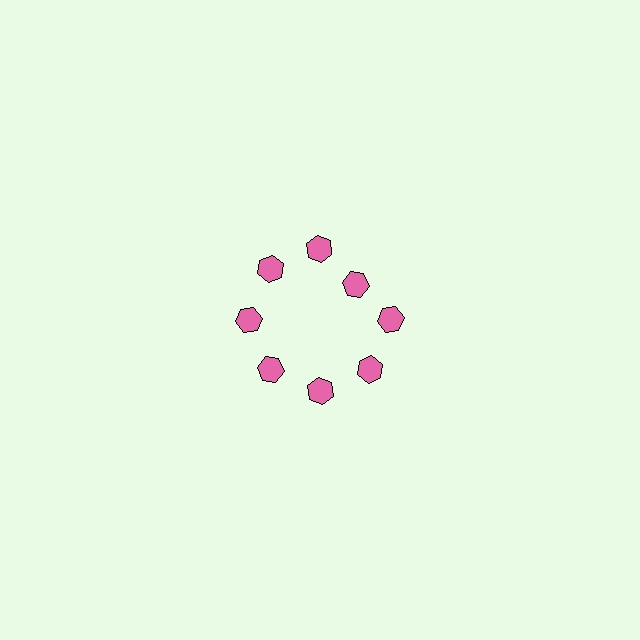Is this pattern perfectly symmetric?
No. The 8 pink hexagons are arranged in a ring, but one element near the 2 o'clock position is pulled inward toward the center, breaking the 8-fold rotational symmetry.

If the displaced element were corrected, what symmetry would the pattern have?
It would have 8-fold rotational symmetry — the pattern would map onto itself every 45 degrees.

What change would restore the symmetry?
The symmetry would be restored by moving it outward, back onto the ring so that all 8 hexagons sit at equal angles and equal distance from the center.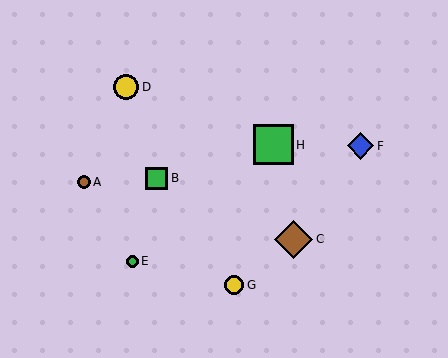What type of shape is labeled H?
Shape H is a green square.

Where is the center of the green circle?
The center of the green circle is at (132, 261).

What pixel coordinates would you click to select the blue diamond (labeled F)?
Click at (360, 146) to select the blue diamond F.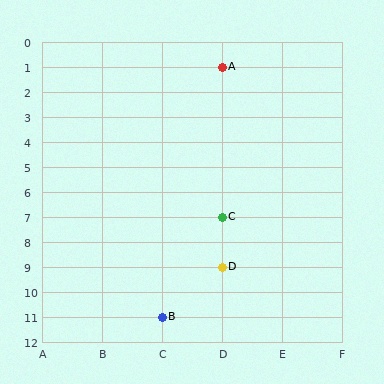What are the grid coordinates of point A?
Point A is at grid coordinates (D, 1).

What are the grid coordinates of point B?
Point B is at grid coordinates (C, 11).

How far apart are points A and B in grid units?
Points A and B are 1 column and 10 rows apart (about 10.0 grid units diagonally).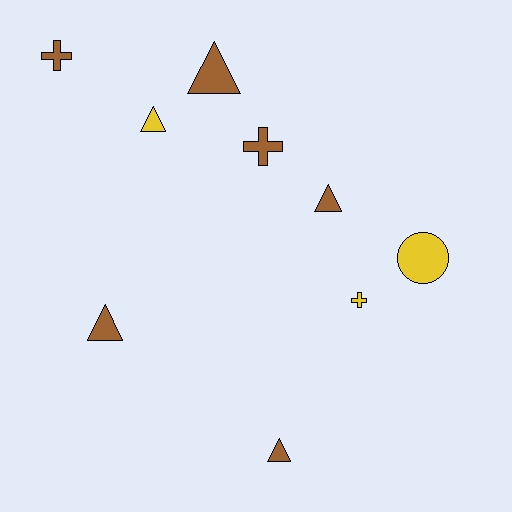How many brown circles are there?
There are no brown circles.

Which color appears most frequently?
Brown, with 6 objects.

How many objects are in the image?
There are 9 objects.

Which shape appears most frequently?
Triangle, with 5 objects.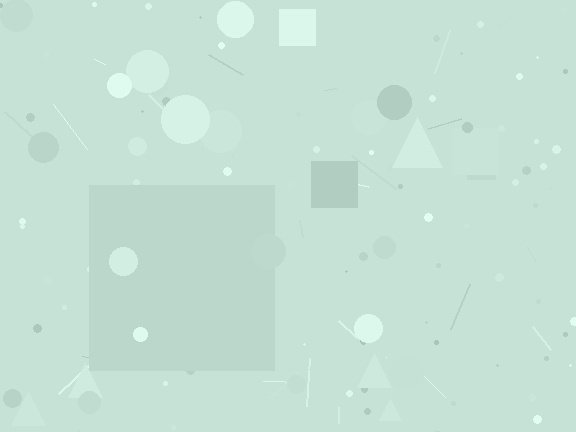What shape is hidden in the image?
A square is hidden in the image.